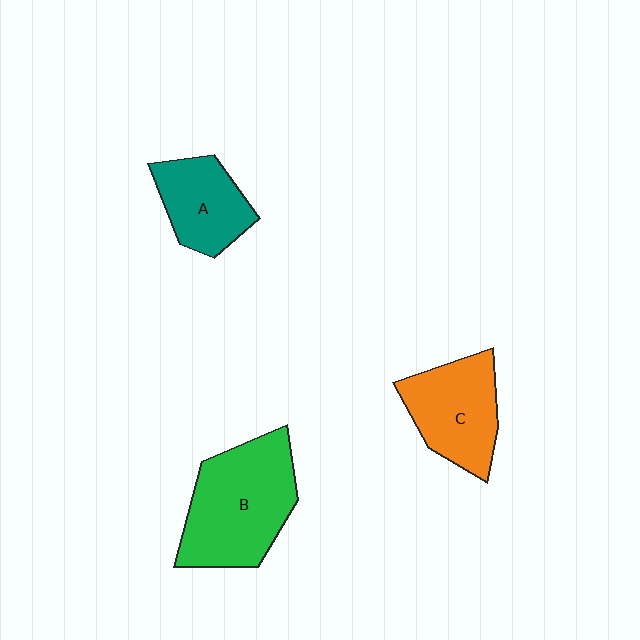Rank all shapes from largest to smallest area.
From largest to smallest: B (green), C (orange), A (teal).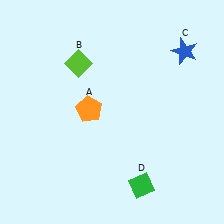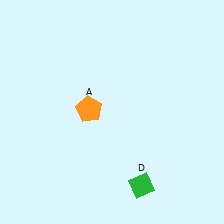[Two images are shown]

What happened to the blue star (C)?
The blue star (C) was removed in Image 2. It was in the top-right area of Image 1.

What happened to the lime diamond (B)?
The lime diamond (B) was removed in Image 2. It was in the top-left area of Image 1.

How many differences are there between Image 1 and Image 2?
There are 2 differences between the two images.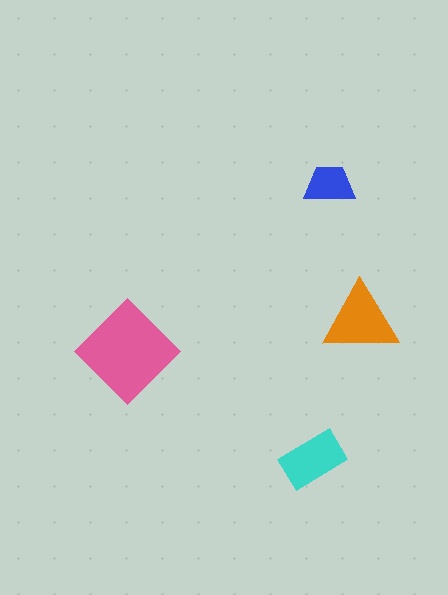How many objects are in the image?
There are 4 objects in the image.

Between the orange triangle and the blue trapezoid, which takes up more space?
The orange triangle.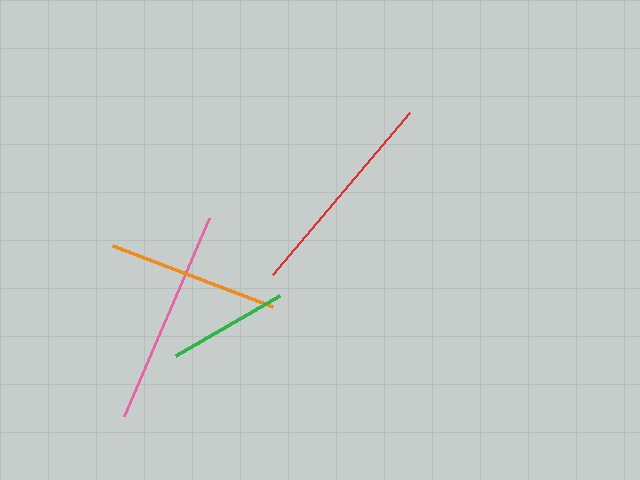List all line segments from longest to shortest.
From longest to shortest: pink, red, orange, green.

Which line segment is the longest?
The pink line is the longest at approximately 216 pixels.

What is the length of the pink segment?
The pink segment is approximately 216 pixels long.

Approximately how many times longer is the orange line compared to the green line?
The orange line is approximately 1.4 times the length of the green line.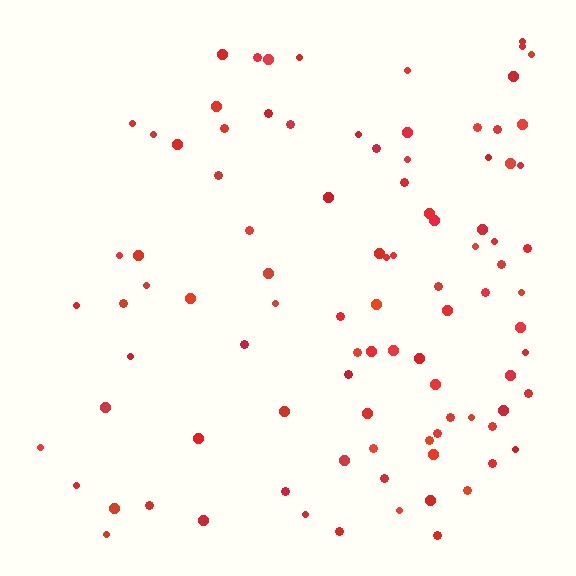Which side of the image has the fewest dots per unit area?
The left.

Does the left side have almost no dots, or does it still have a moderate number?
Still a moderate number, just noticeably fewer than the right.